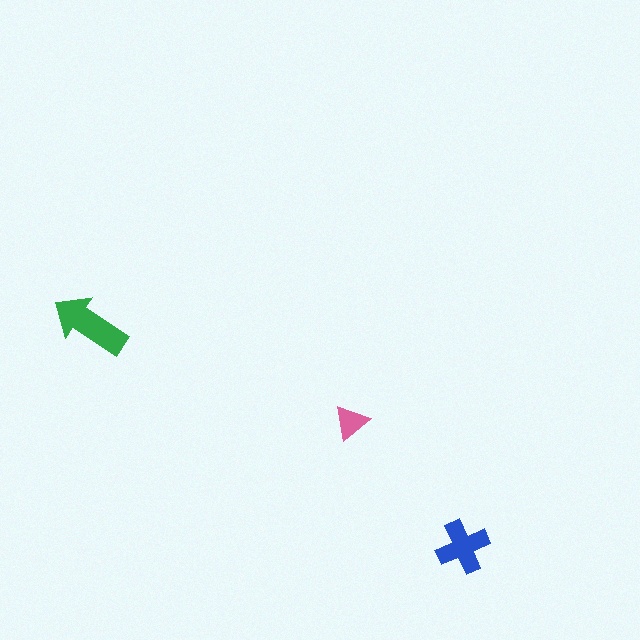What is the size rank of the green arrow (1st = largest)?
1st.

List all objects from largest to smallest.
The green arrow, the blue cross, the pink triangle.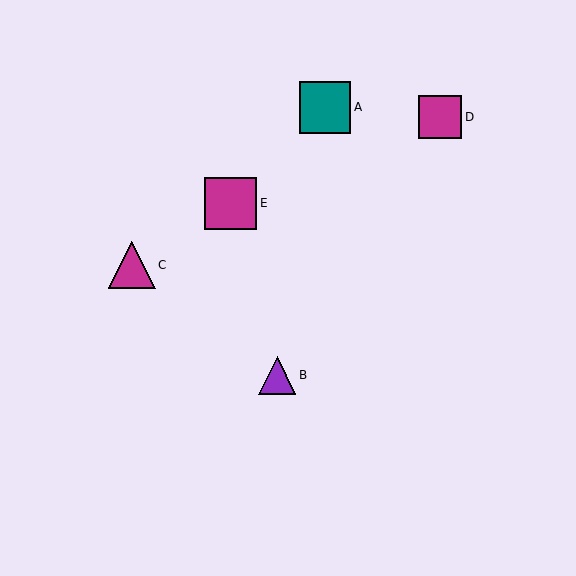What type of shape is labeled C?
Shape C is a magenta triangle.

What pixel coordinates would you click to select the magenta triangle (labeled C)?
Click at (132, 265) to select the magenta triangle C.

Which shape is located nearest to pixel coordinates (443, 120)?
The magenta square (labeled D) at (440, 117) is nearest to that location.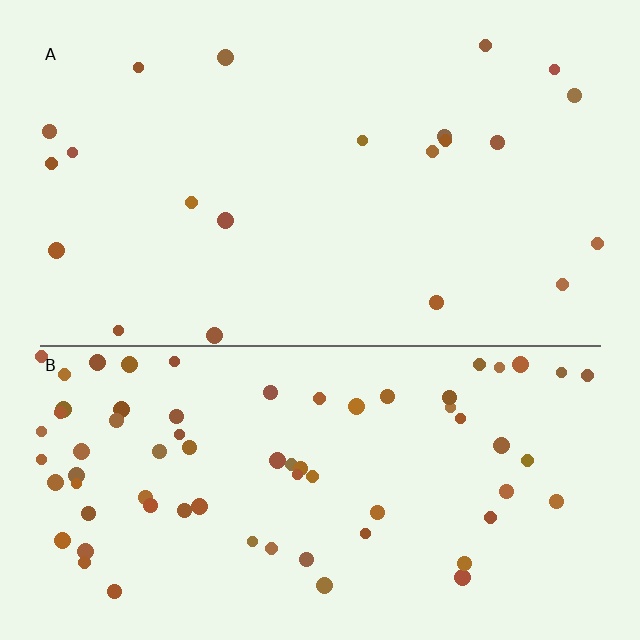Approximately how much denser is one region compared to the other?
Approximately 3.3× — region B over region A.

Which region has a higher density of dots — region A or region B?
B (the bottom).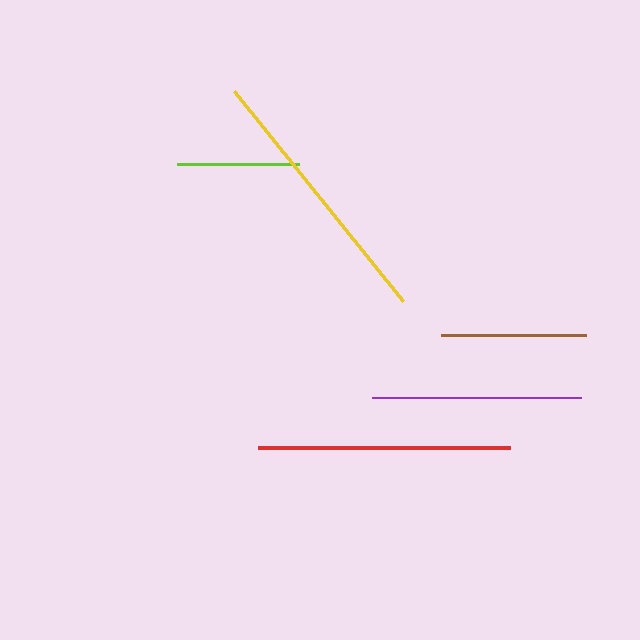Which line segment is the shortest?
The lime line is the shortest at approximately 122 pixels.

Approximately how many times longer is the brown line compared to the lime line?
The brown line is approximately 1.2 times the length of the lime line.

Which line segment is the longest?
The yellow line is the longest at approximately 269 pixels.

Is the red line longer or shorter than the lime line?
The red line is longer than the lime line.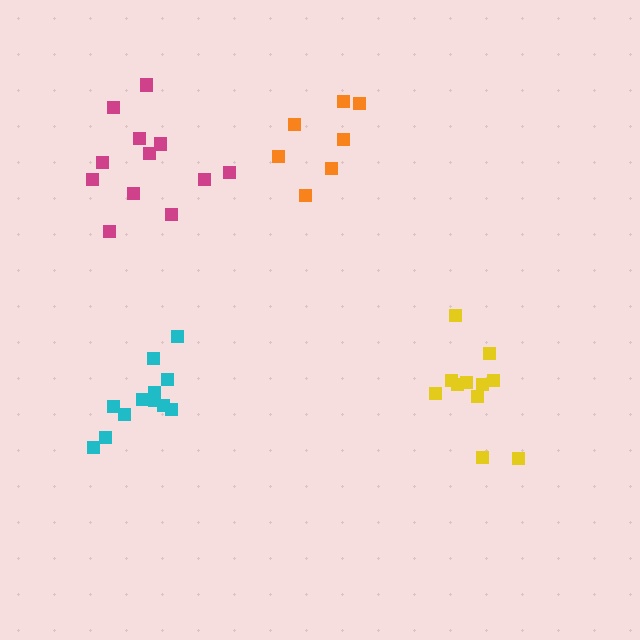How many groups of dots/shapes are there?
There are 4 groups.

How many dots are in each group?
Group 1: 12 dots, Group 2: 11 dots, Group 3: 12 dots, Group 4: 7 dots (42 total).